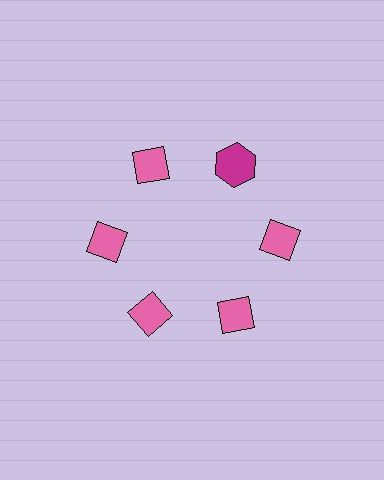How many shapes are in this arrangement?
There are 6 shapes arranged in a ring pattern.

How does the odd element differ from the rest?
It differs in both color (magenta instead of pink) and shape (hexagon instead of diamond).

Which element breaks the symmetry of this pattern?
The magenta hexagon at roughly the 1 o'clock position breaks the symmetry. All other shapes are pink diamonds.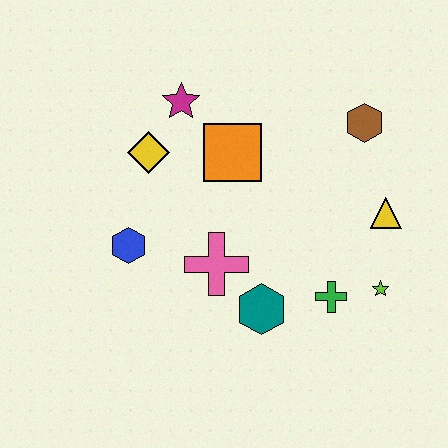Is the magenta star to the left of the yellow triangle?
Yes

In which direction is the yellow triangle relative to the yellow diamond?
The yellow triangle is to the right of the yellow diamond.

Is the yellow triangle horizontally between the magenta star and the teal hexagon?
No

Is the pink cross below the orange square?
Yes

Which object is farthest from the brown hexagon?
The blue hexagon is farthest from the brown hexagon.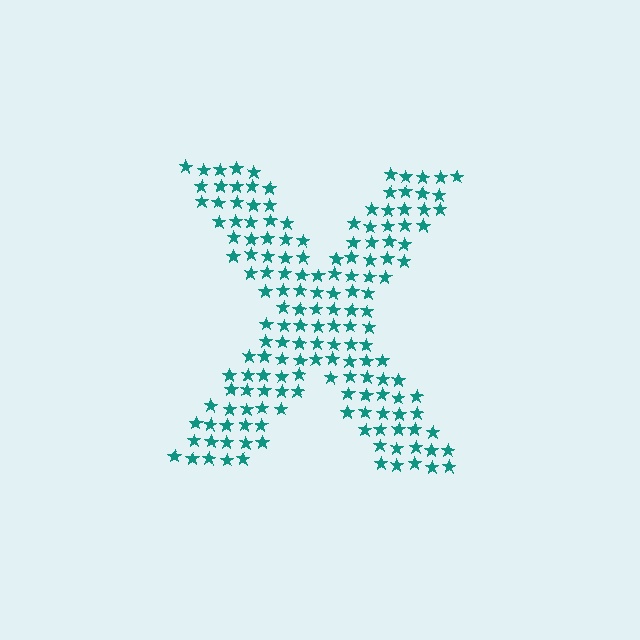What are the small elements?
The small elements are stars.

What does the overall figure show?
The overall figure shows the letter X.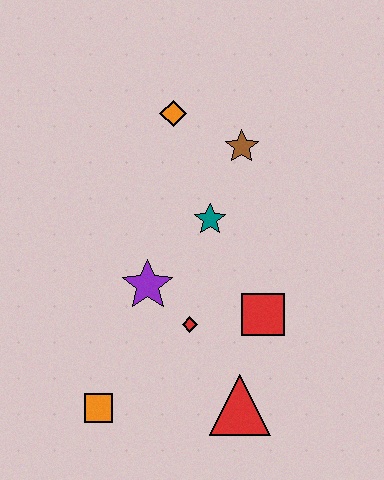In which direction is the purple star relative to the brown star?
The purple star is below the brown star.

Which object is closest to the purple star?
The red diamond is closest to the purple star.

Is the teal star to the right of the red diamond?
Yes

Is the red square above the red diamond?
Yes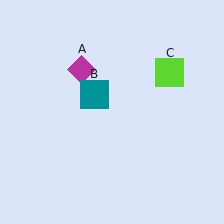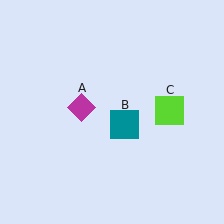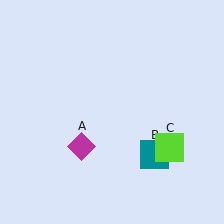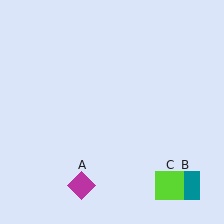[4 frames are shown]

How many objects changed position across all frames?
3 objects changed position: magenta diamond (object A), teal square (object B), lime square (object C).